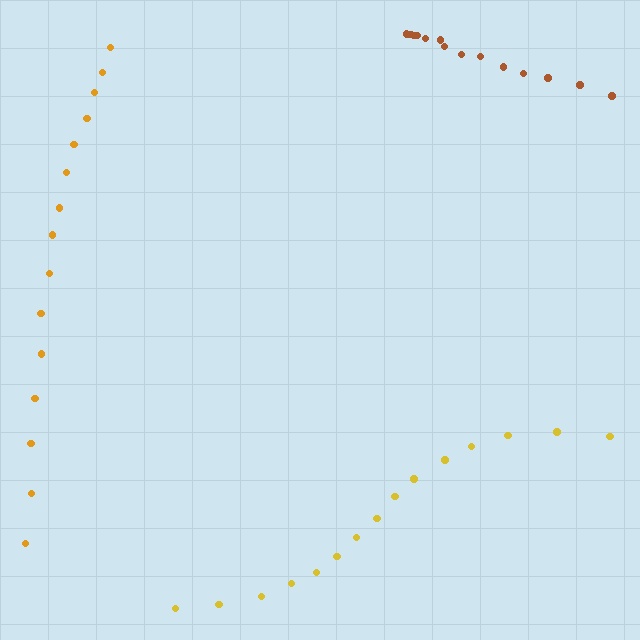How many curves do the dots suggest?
There are 3 distinct paths.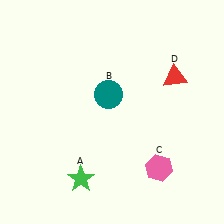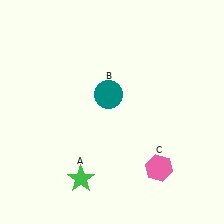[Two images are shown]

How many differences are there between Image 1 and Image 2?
There is 1 difference between the two images.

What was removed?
The red triangle (D) was removed in Image 2.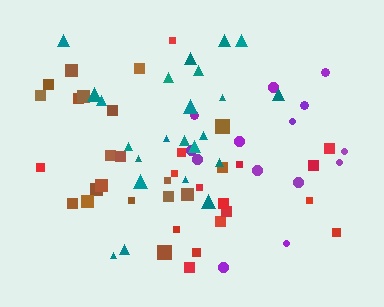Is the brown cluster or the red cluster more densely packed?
Brown.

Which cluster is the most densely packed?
Teal.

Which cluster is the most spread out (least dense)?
Red.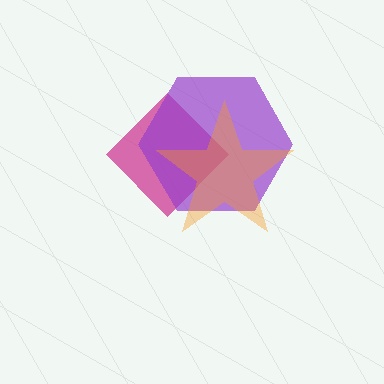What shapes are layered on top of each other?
The layered shapes are: a magenta diamond, a purple hexagon, an orange star.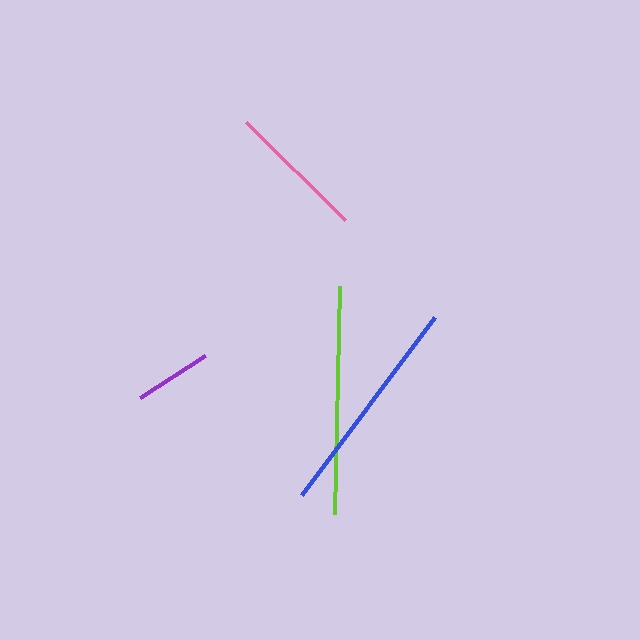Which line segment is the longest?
The lime line is the longest at approximately 228 pixels.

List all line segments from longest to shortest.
From longest to shortest: lime, blue, pink, purple.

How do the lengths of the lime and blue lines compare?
The lime and blue lines are approximately the same length.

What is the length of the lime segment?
The lime segment is approximately 228 pixels long.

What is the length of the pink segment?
The pink segment is approximately 139 pixels long.